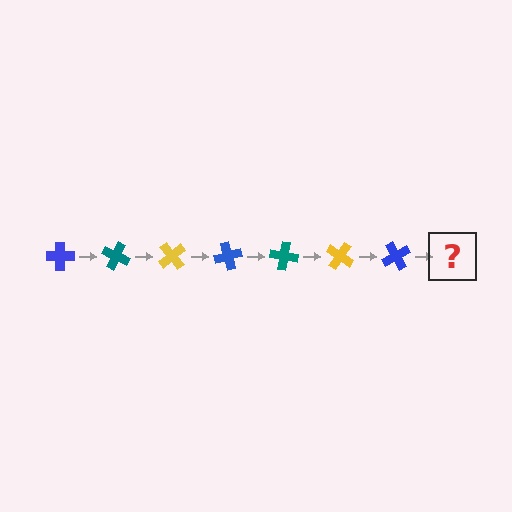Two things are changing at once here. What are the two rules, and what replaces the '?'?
The two rules are that it rotates 25 degrees each step and the color cycles through blue, teal, and yellow. The '?' should be a teal cross, rotated 175 degrees from the start.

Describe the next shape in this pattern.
It should be a teal cross, rotated 175 degrees from the start.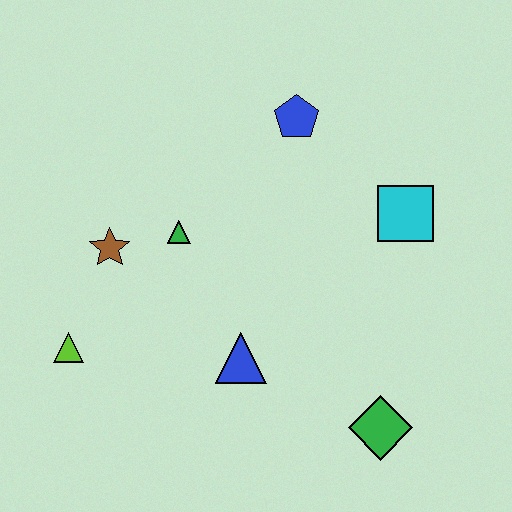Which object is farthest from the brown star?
The green diamond is farthest from the brown star.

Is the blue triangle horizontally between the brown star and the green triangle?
No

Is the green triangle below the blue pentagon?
Yes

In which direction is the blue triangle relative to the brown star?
The blue triangle is to the right of the brown star.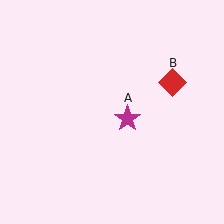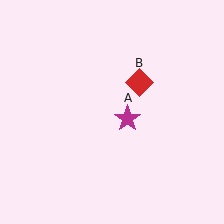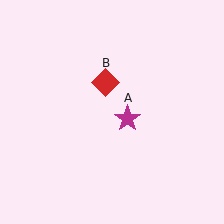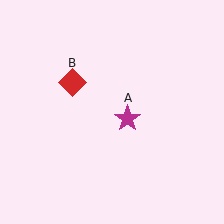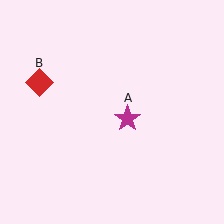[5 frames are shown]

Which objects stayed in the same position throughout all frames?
Magenta star (object A) remained stationary.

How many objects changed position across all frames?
1 object changed position: red diamond (object B).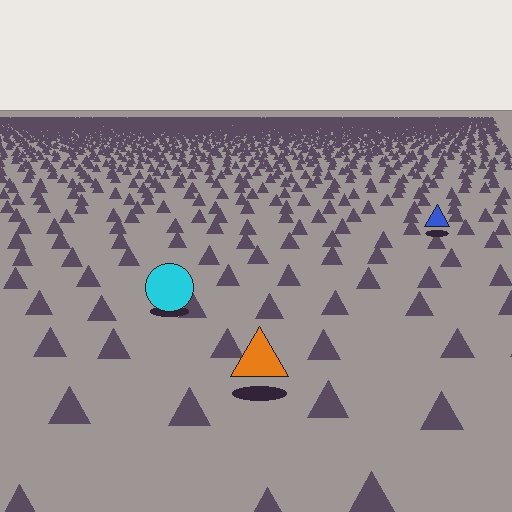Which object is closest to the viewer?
The orange triangle is closest. The texture marks near it are larger and more spread out.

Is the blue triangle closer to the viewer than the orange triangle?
No. The orange triangle is closer — you can tell from the texture gradient: the ground texture is coarser near it.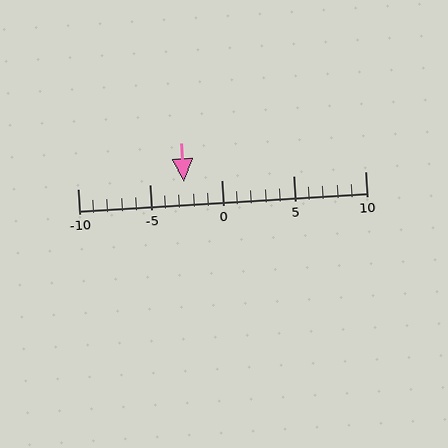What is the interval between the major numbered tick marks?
The major tick marks are spaced 5 units apart.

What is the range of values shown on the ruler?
The ruler shows values from -10 to 10.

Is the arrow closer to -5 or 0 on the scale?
The arrow is closer to -5.